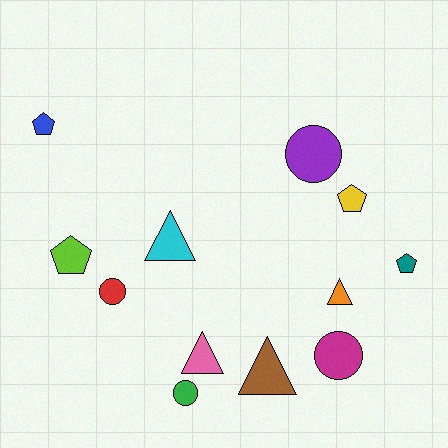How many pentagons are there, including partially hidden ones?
There are 4 pentagons.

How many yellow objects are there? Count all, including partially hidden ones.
There is 1 yellow object.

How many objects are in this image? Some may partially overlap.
There are 12 objects.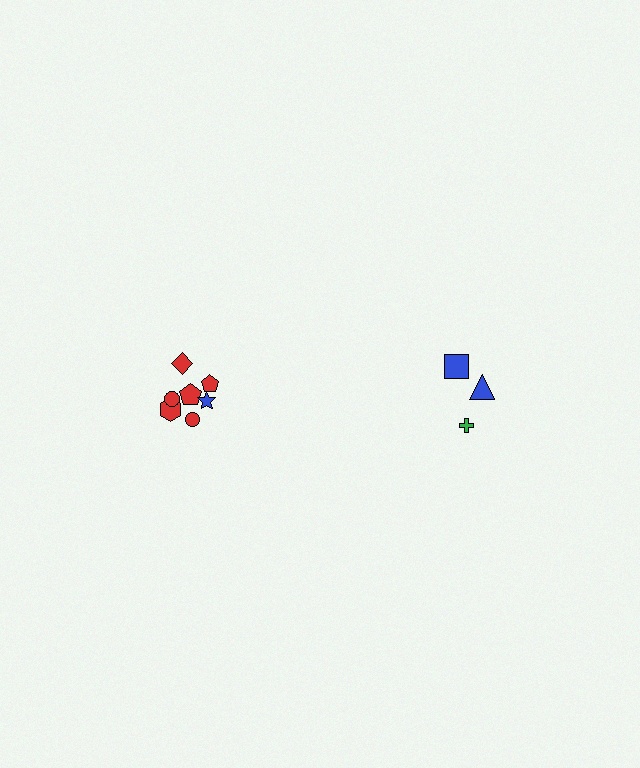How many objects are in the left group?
There are 7 objects.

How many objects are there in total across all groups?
There are 10 objects.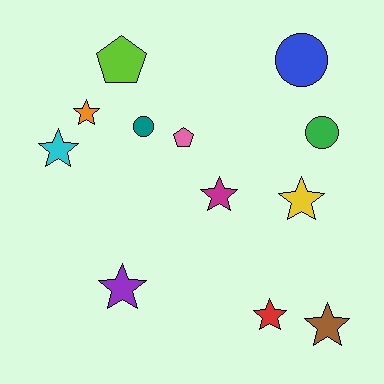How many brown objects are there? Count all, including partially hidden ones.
There is 1 brown object.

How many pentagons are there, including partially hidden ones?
There are 2 pentagons.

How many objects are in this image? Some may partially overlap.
There are 12 objects.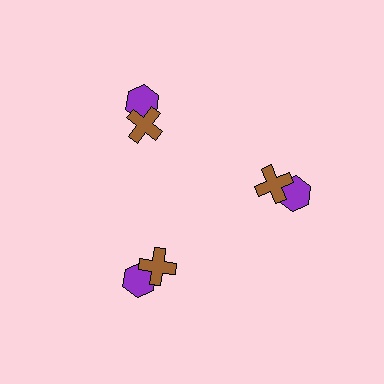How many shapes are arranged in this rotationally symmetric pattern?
There are 6 shapes, arranged in 3 groups of 2.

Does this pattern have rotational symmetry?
Yes, this pattern has 3-fold rotational symmetry. It looks the same after rotating 120 degrees around the center.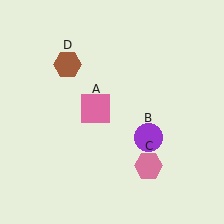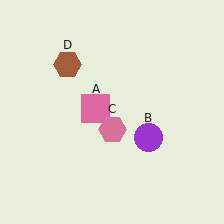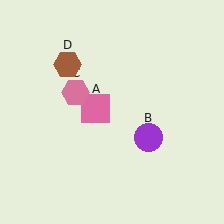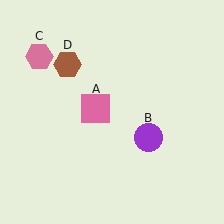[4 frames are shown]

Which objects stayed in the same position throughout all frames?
Pink square (object A) and purple circle (object B) and brown hexagon (object D) remained stationary.